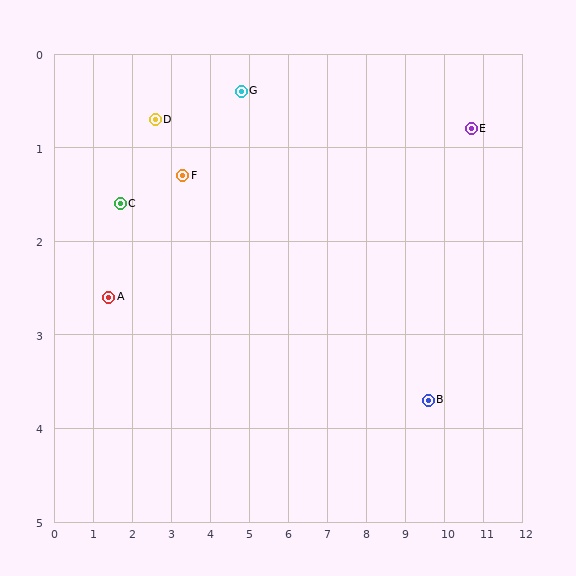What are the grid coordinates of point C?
Point C is at approximately (1.7, 1.6).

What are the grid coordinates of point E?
Point E is at approximately (10.7, 0.8).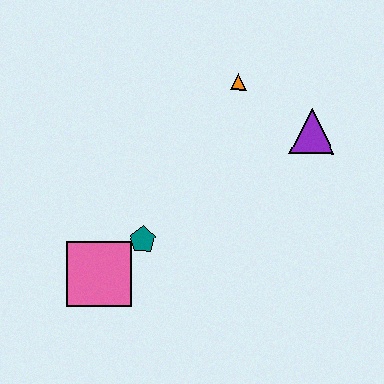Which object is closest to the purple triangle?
The orange triangle is closest to the purple triangle.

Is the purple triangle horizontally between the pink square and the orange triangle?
No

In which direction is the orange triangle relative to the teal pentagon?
The orange triangle is above the teal pentagon.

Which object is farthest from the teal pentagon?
The purple triangle is farthest from the teal pentagon.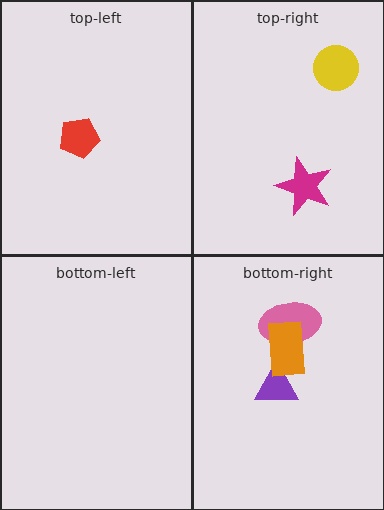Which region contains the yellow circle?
The top-right region.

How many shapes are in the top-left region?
1.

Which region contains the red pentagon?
The top-left region.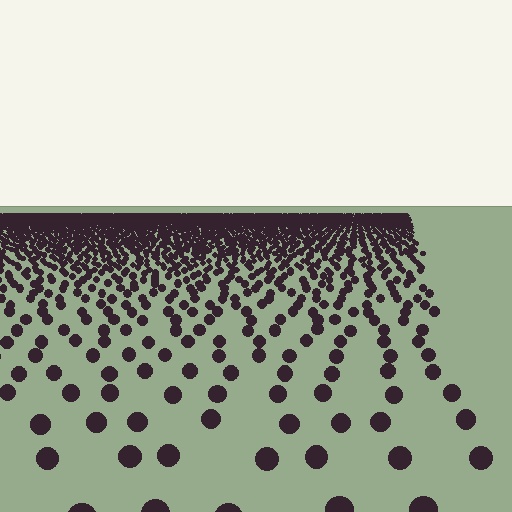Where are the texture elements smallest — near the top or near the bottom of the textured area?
Near the top.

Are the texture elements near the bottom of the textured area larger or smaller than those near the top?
Larger. Near the bottom, elements are closer to the viewer and appear at a bigger on-screen size.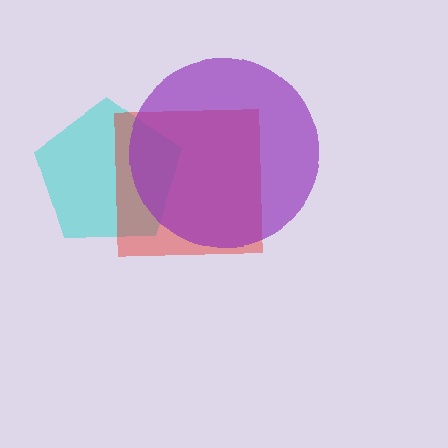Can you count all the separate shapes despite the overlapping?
Yes, there are 3 separate shapes.